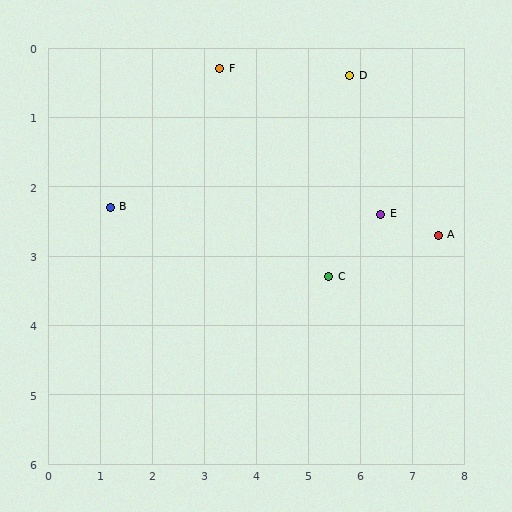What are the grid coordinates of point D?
Point D is at approximately (5.8, 0.4).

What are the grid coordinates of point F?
Point F is at approximately (3.3, 0.3).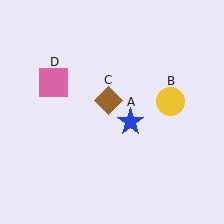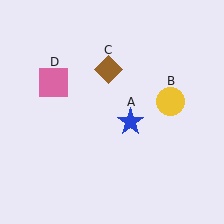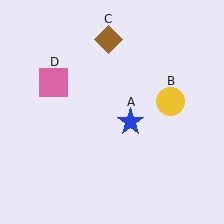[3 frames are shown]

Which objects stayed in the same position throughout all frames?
Blue star (object A) and yellow circle (object B) and pink square (object D) remained stationary.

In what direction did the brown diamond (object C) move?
The brown diamond (object C) moved up.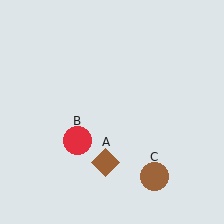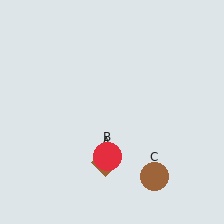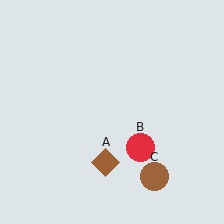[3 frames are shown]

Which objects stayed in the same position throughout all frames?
Brown diamond (object A) and brown circle (object C) remained stationary.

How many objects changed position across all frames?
1 object changed position: red circle (object B).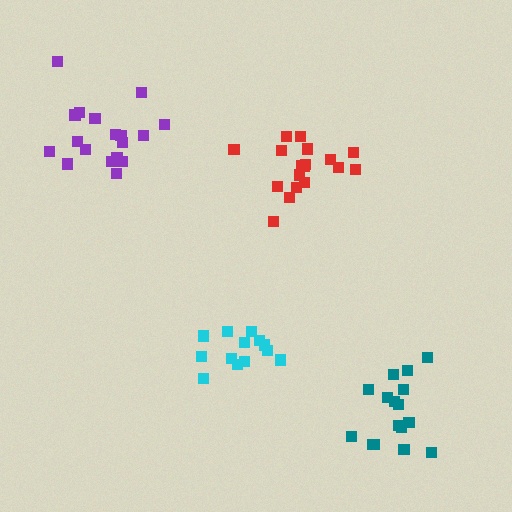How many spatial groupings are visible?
There are 4 spatial groupings.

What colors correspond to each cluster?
The clusters are colored: red, cyan, purple, teal.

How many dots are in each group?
Group 1: 18 dots, Group 2: 13 dots, Group 3: 18 dots, Group 4: 16 dots (65 total).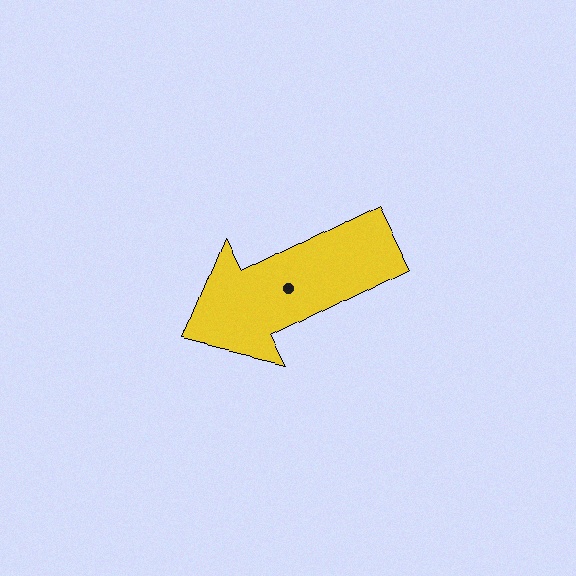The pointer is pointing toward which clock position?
Roughly 8 o'clock.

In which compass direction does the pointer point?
Southwest.